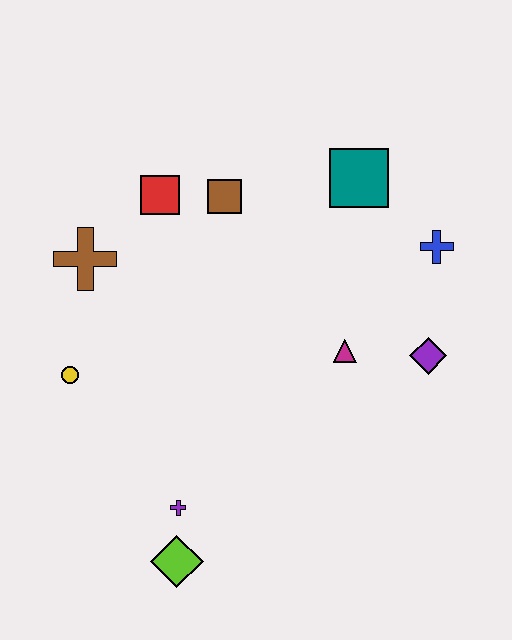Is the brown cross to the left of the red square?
Yes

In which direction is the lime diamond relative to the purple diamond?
The lime diamond is to the left of the purple diamond.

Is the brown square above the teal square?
No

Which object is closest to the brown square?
The red square is closest to the brown square.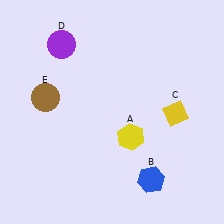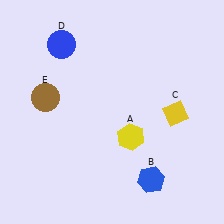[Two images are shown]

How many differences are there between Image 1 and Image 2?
There is 1 difference between the two images.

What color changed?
The circle (D) changed from purple in Image 1 to blue in Image 2.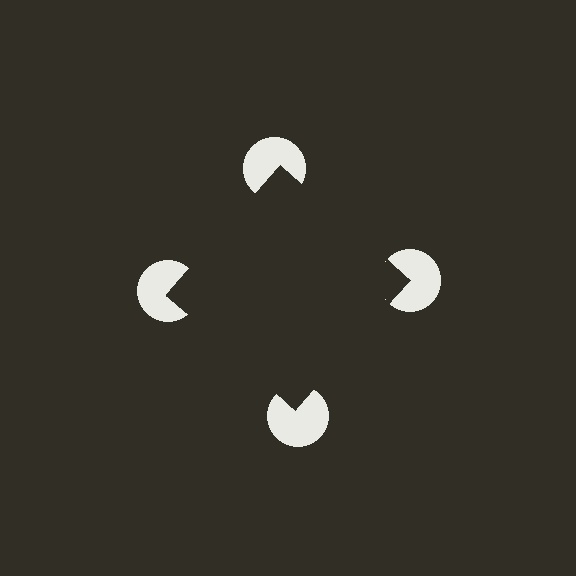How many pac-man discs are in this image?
There are 4 — one at each vertex of the illusory square.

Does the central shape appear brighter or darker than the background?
It typically appears slightly darker than the background, even though no actual brightness change is drawn.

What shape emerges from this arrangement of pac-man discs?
An illusory square — its edges are inferred from the aligned wedge cuts in the pac-man discs, not physically drawn.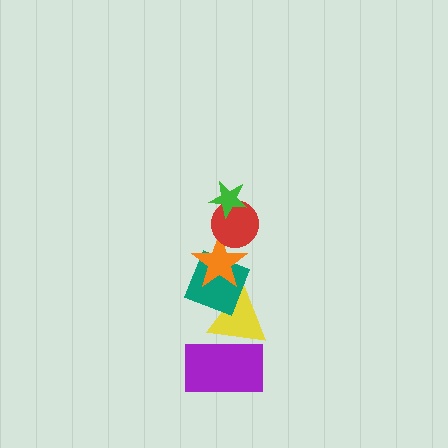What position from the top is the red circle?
The red circle is 2nd from the top.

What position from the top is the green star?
The green star is 1st from the top.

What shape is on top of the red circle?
The green star is on top of the red circle.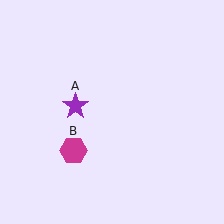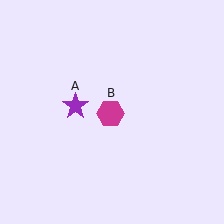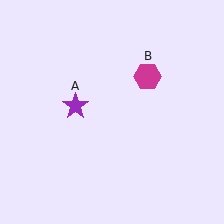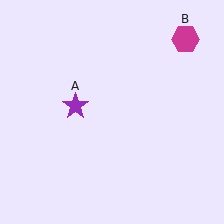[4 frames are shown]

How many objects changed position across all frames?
1 object changed position: magenta hexagon (object B).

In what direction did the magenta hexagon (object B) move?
The magenta hexagon (object B) moved up and to the right.